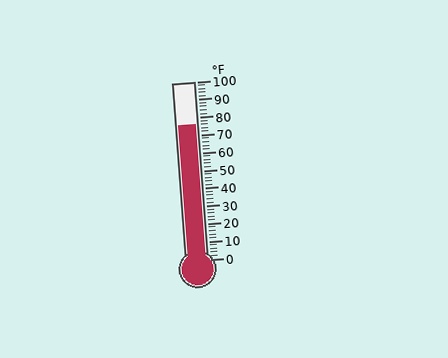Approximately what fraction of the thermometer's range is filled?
The thermometer is filled to approximately 75% of its range.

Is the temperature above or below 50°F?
The temperature is above 50°F.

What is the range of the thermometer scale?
The thermometer scale ranges from 0°F to 100°F.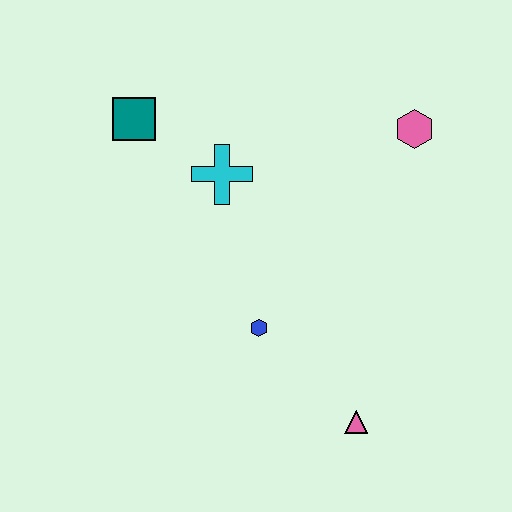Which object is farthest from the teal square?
The pink triangle is farthest from the teal square.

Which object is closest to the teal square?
The cyan cross is closest to the teal square.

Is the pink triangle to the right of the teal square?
Yes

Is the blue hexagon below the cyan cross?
Yes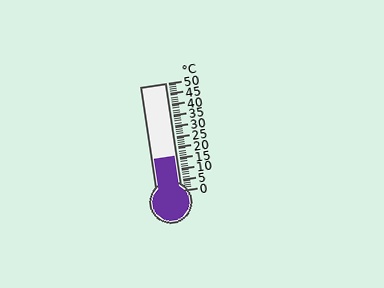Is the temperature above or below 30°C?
The temperature is below 30°C.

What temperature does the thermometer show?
The thermometer shows approximately 16°C.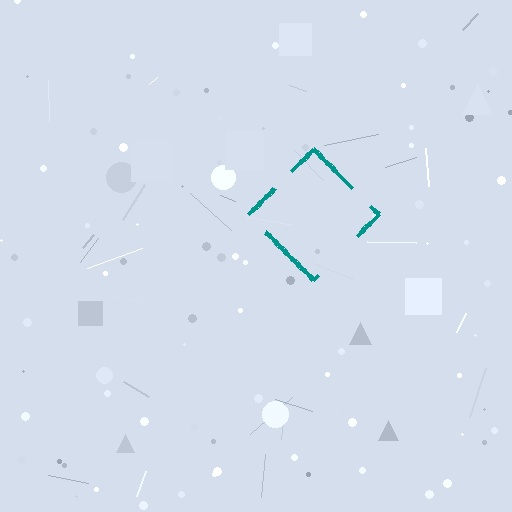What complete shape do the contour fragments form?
The contour fragments form a diamond.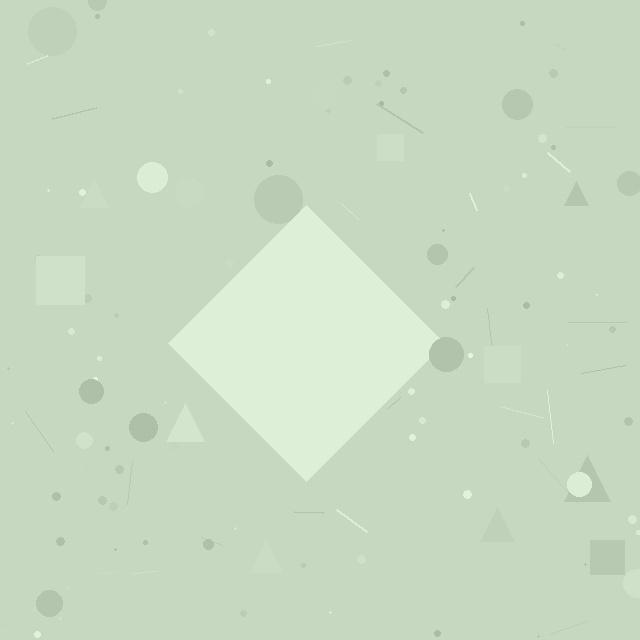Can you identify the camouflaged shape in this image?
The camouflaged shape is a diamond.